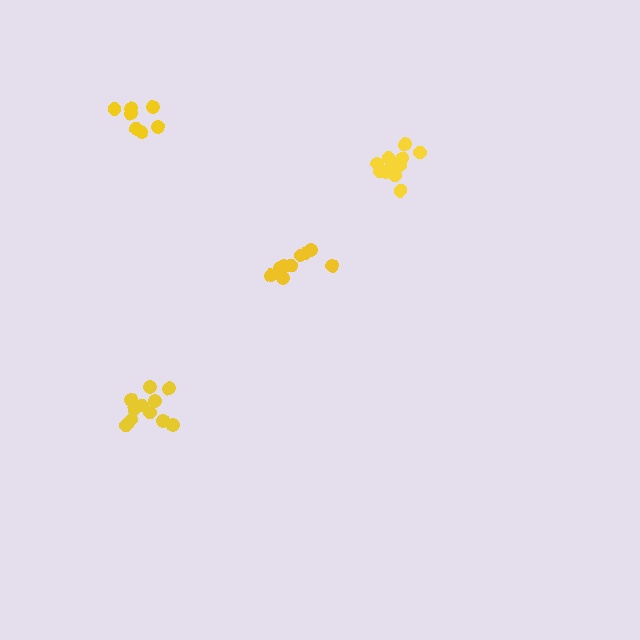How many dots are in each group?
Group 1: 11 dots, Group 2: 12 dots, Group 3: 7 dots, Group 4: 9 dots (39 total).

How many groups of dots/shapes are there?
There are 4 groups.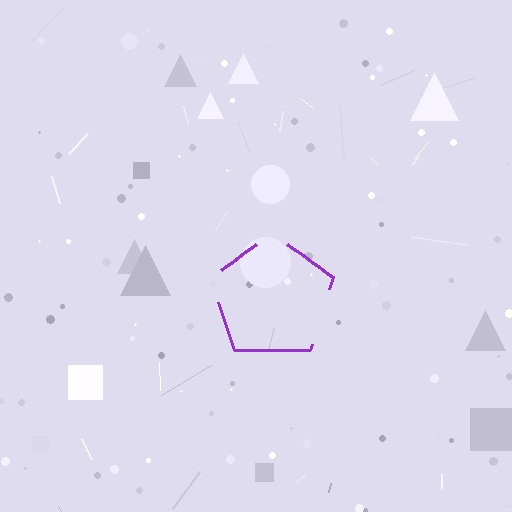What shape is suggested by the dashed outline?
The dashed outline suggests a pentagon.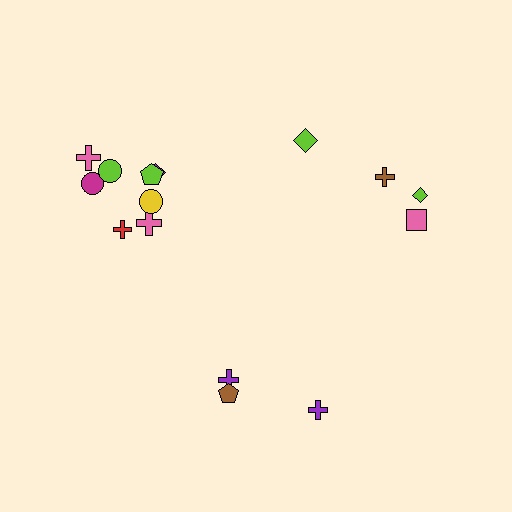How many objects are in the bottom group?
There are 3 objects.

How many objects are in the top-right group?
There are 4 objects.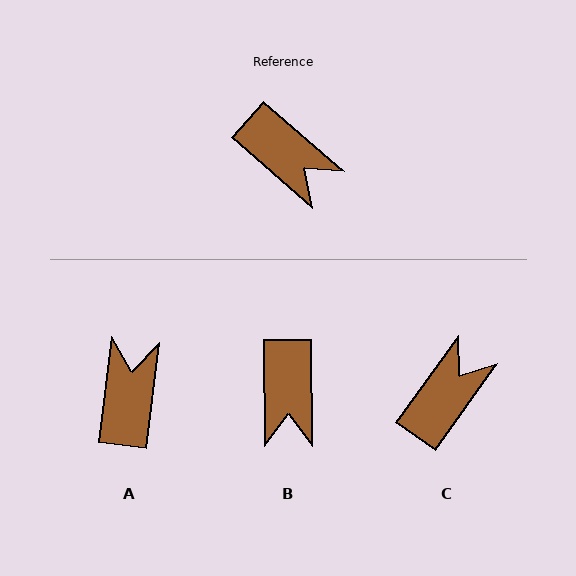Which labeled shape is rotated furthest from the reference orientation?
A, about 124 degrees away.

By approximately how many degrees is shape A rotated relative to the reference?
Approximately 124 degrees counter-clockwise.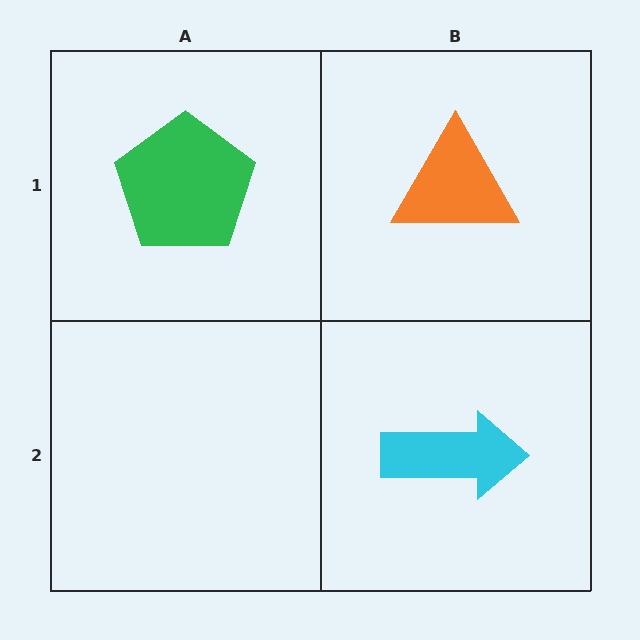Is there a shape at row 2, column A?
No, that cell is empty.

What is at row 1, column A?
A green pentagon.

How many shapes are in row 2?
1 shape.